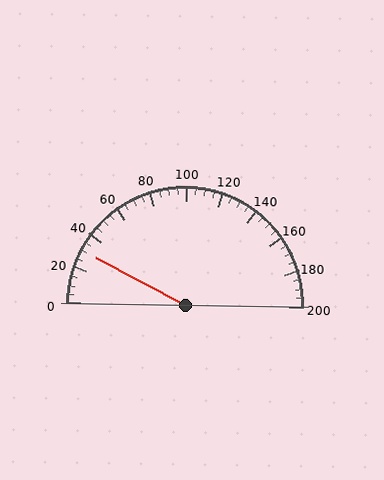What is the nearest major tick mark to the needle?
The nearest major tick mark is 40.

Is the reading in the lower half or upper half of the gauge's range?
The reading is in the lower half of the range (0 to 200).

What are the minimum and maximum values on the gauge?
The gauge ranges from 0 to 200.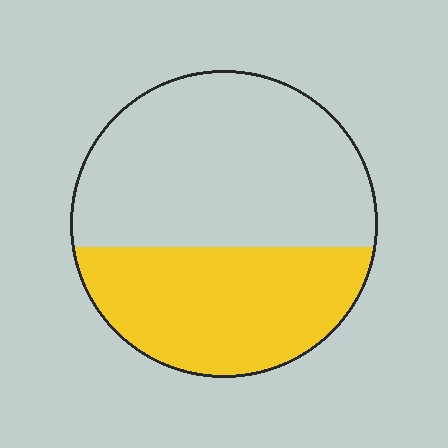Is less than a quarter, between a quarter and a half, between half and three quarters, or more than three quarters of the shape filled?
Between a quarter and a half.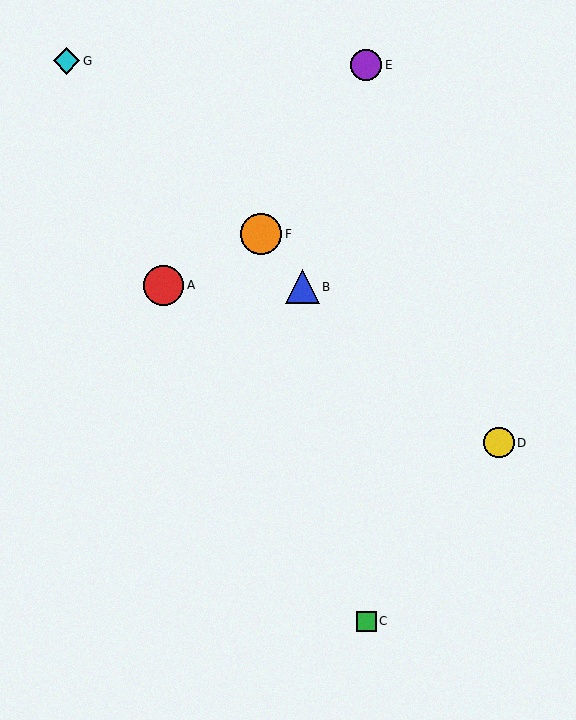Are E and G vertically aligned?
No, E is at x≈366 and G is at x≈67.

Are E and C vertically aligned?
Yes, both are at x≈366.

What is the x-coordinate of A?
Object A is at x≈164.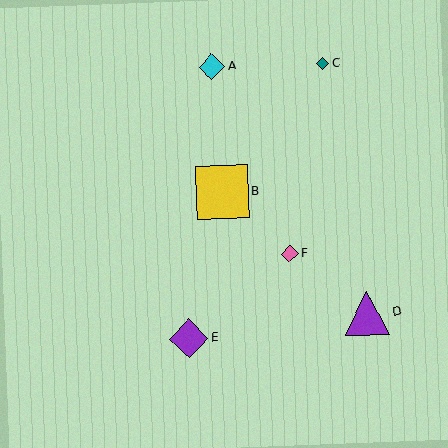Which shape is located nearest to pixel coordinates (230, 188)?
The yellow square (labeled B) at (222, 192) is nearest to that location.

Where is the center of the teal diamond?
The center of the teal diamond is at (323, 64).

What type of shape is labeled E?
Shape E is a purple diamond.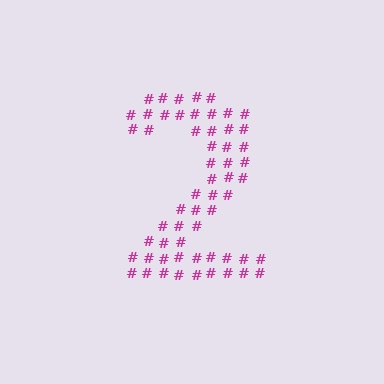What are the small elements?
The small elements are hash symbols.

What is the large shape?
The large shape is the digit 2.